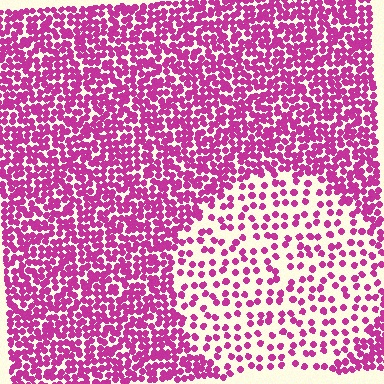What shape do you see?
I see a circle.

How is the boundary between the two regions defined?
The boundary is defined by a change in element density (approximately 2.5x ratio). All elements are the same color, size, and shape.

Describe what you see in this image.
The image contains small magenta elements arranged at two different densities. A circle-shaped region is visible where the elements are less densely packed than the surrounding area.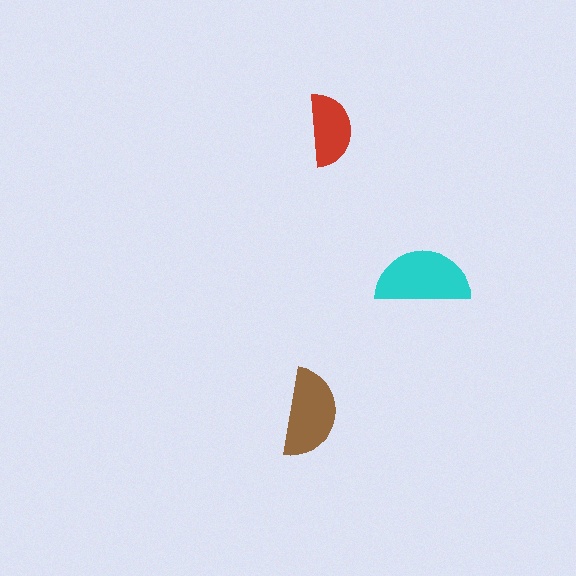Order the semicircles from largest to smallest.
the cyan one, the brown one, the red one.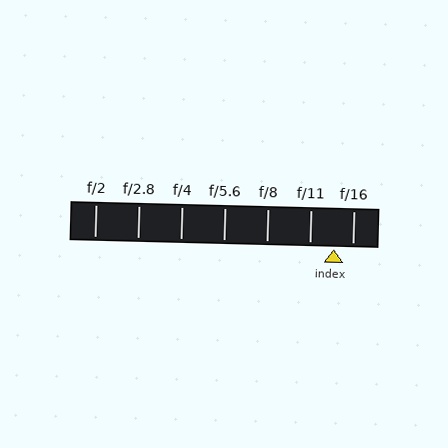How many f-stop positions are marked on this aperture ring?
There are 7 f-stop positions marked.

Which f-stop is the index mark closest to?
The index mark is closest to f/16.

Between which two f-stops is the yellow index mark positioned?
The index mark is between f/11 and f/16.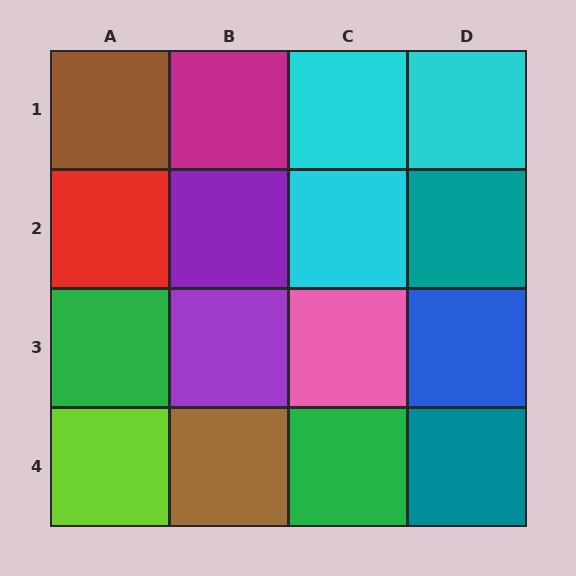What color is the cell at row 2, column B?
Purple.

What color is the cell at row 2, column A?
Red.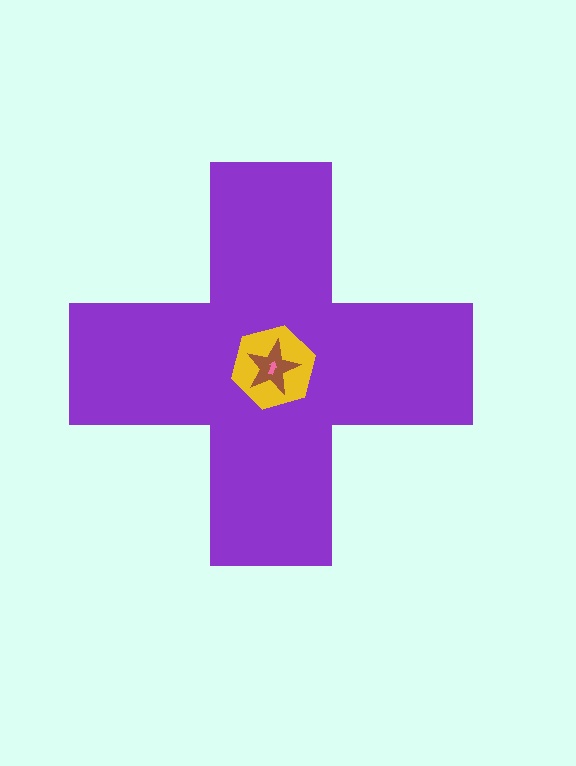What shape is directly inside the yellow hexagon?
The brown star.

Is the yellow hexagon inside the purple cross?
Yes.